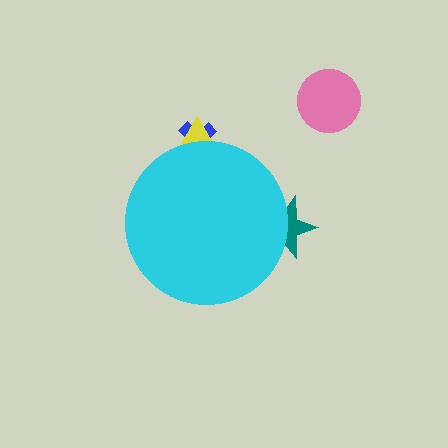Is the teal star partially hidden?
Yes, the teal star is partially hidden behind the cyan circle.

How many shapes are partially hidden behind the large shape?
3 shapes are partially hidden.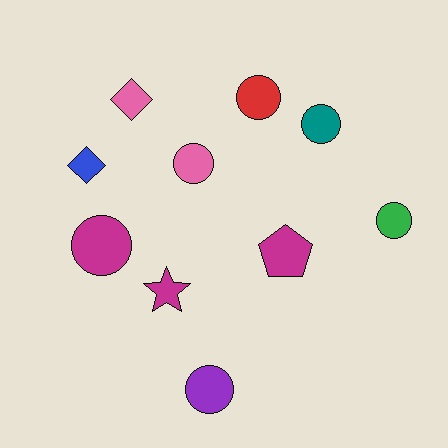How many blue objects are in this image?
There is 1 blue object.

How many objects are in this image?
There are 10 objects.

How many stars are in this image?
There is 1 star.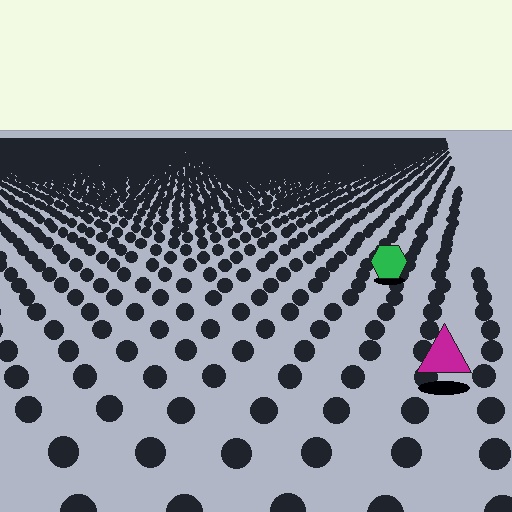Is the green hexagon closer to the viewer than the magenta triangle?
No. The magenta triangle is closer — you can tell from the texture gradient: the ground texture is coarser near it.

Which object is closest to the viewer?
The magenta triangle is closest. The texture marks near it are larger and more spread out.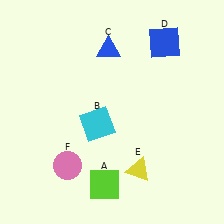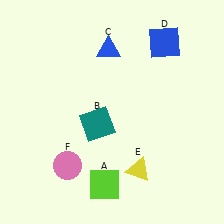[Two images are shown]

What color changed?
The square (B) changed from cyan in Image 1 to teal in Image 2.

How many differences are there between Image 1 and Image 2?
There is 1 difference between the two images.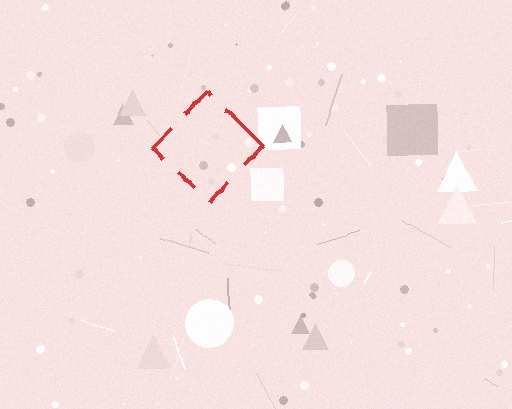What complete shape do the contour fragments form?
The contour fragments form a diamond.